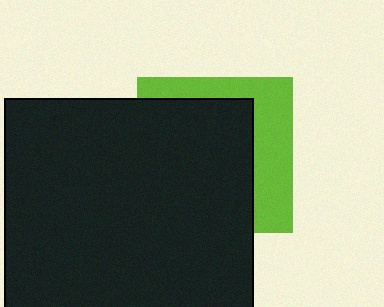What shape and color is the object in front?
The object in front is a black rectangle.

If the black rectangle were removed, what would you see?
You would see the complete lime square.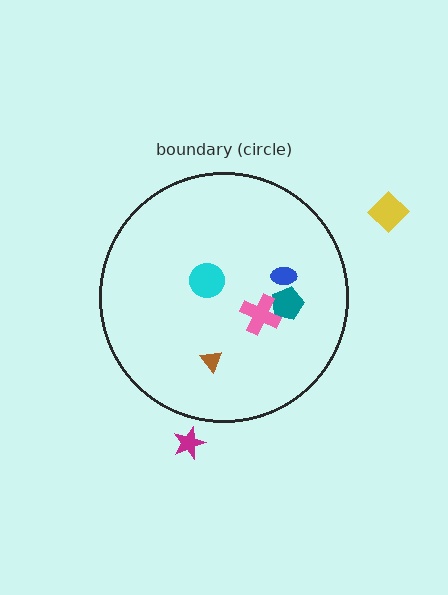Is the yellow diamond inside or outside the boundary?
Outside.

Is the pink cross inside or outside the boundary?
Inside.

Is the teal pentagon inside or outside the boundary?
Inside.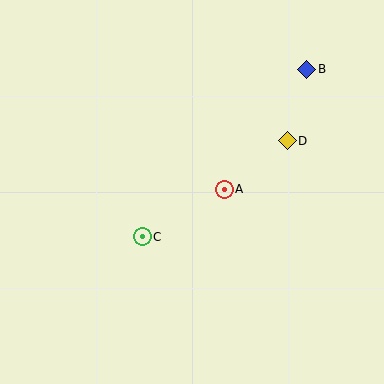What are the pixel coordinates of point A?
Point A is at (224, 189).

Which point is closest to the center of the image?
Point A at (224, 189) is closest to the center.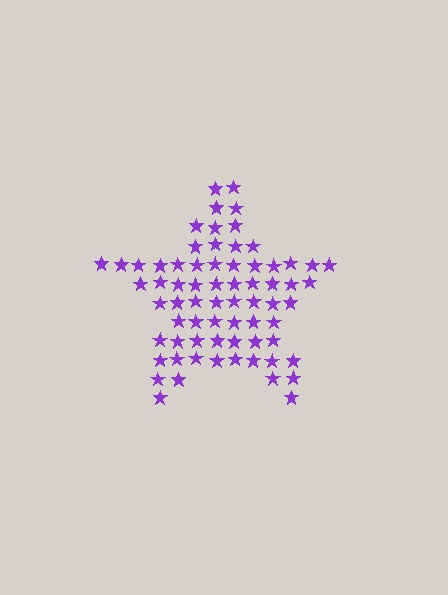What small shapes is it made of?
It is made of small stars.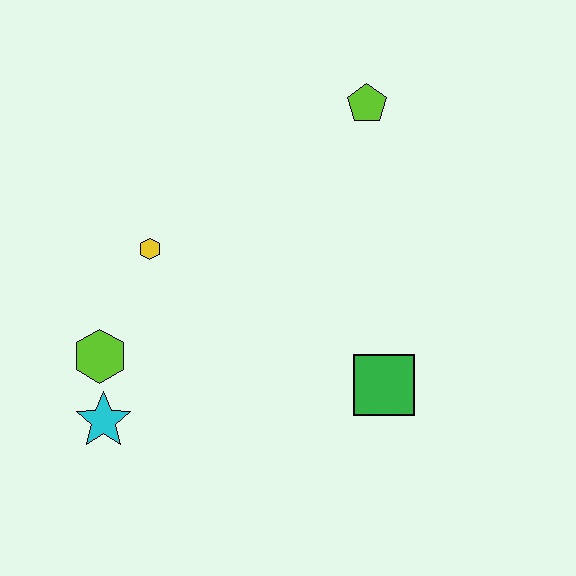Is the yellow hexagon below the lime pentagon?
Yes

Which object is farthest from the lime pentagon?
The cyan star is farthest from the lime pentagon.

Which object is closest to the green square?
The yellow hexagon is closest to the green square.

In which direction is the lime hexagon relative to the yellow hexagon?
The lime hexagon is below the yellow hexagon.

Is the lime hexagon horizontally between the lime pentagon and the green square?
No